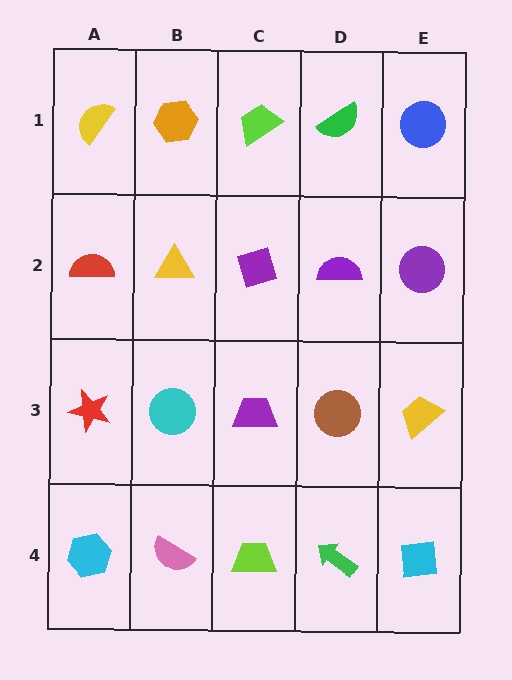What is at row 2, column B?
A yellow triangle.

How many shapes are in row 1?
5 shapes.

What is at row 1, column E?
A blue circle.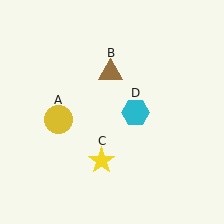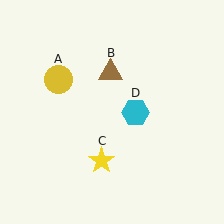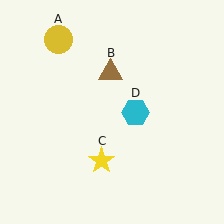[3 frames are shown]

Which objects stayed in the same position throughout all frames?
Brown triangle (object B) and yellow star (object C) and cyan hexagon (object D) remained stationary.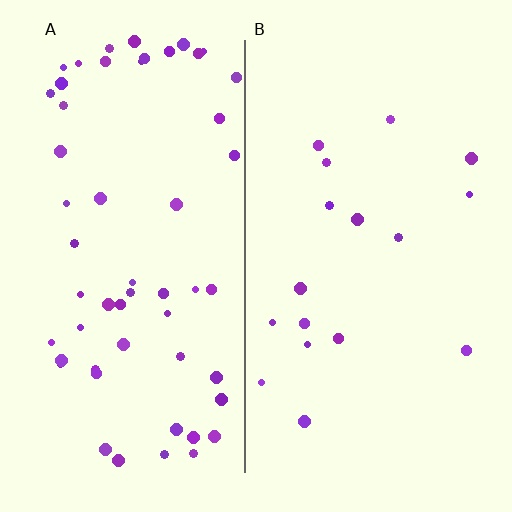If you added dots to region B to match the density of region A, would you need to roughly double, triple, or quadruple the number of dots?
Approximately triple.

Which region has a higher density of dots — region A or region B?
A (the left).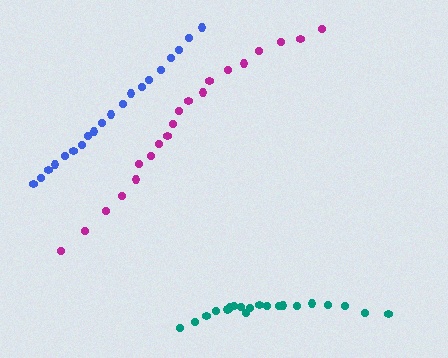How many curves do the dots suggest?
There are 3 distinct paths.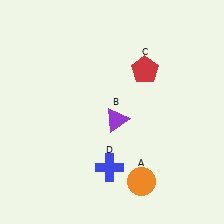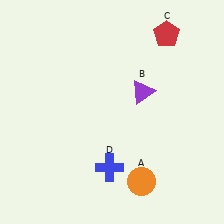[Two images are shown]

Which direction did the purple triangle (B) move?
The purple triangle (B) moved up.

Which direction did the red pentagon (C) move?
The red pentagon (C) moved up.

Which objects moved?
The objects that moved are: the purple triangle (B), the red pentagon (C).